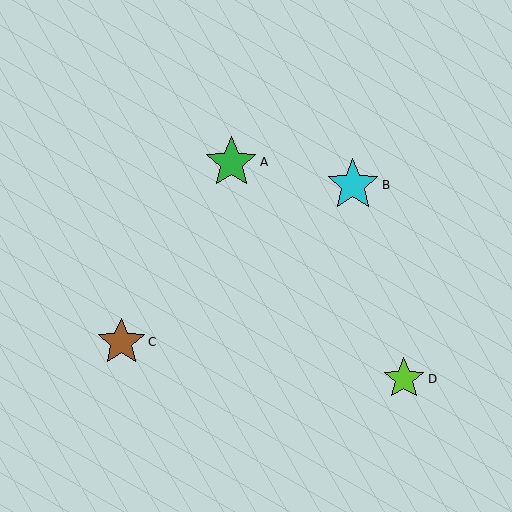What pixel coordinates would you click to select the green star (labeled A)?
Click at (231, 162) to select the green star A.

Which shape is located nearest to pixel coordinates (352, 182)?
The cyan star (labeled B) at (353, 185) is nearest to that location.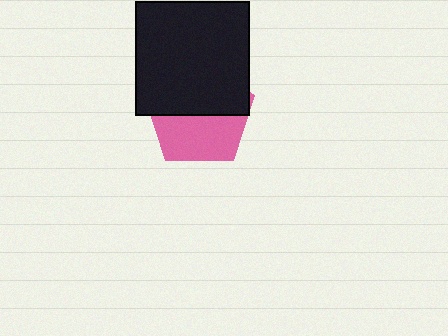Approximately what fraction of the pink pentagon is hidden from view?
Roughly 52% of the pink pentagon is hidden behind the black square.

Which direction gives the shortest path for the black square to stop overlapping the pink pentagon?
Moving up gives the shortest separation.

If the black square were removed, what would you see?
You would see the complete pink pentagon.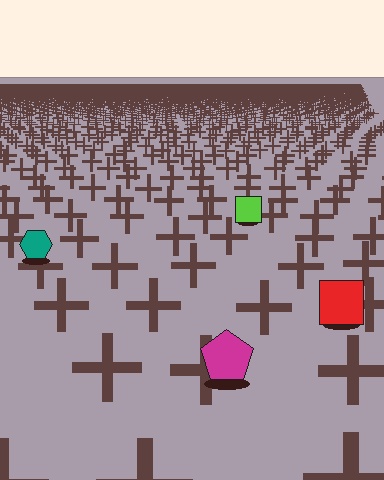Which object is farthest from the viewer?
The lime square is farthest from the viewer. It appears smaller and the ground texture around it is denser.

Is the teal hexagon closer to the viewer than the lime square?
Yes. The teal hexagon is closer — you can tell from the texture gradient: the ground texture is coarser near it.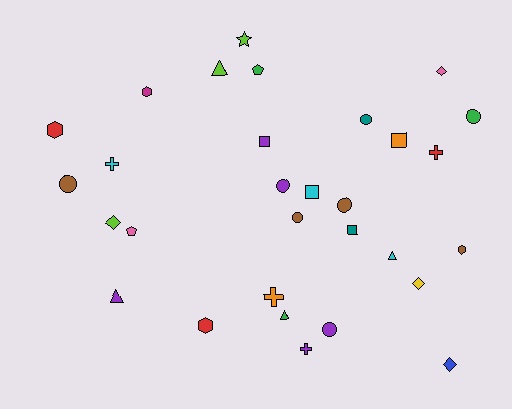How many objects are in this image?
There are 30 objects.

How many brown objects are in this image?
There are 4 brown objects.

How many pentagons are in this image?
There are 2 pentagons.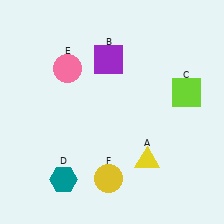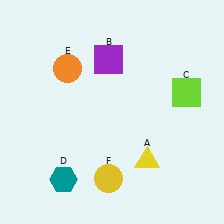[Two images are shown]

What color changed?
The circle (E) changed from pink in Image 1 to orange in Image 2.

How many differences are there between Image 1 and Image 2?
There is 1 difference between the two images.